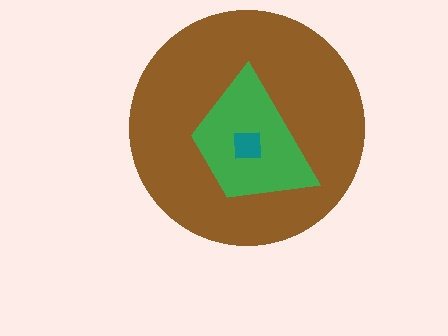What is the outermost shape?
The brown circle.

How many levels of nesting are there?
3.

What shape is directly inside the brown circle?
The green trapezoid.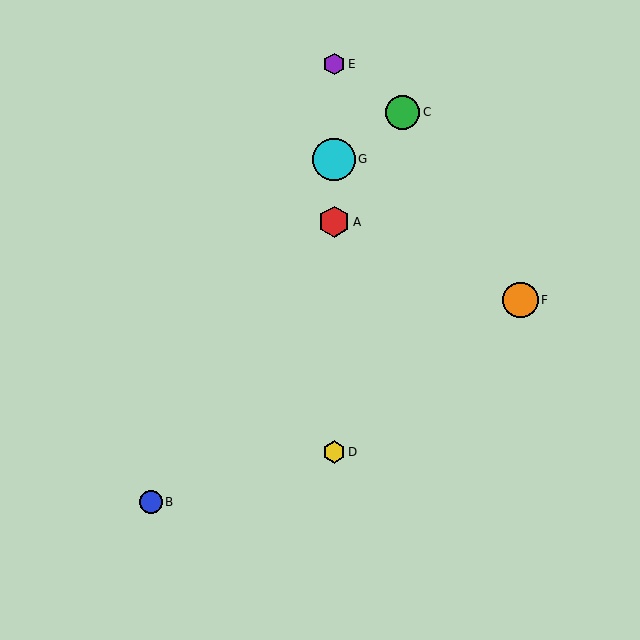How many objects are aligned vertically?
4 objects (A, D, E, G) are aligned vertically.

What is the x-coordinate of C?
Object C is at x≈403.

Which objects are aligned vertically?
Objects A, D, E, G are aligned vertically.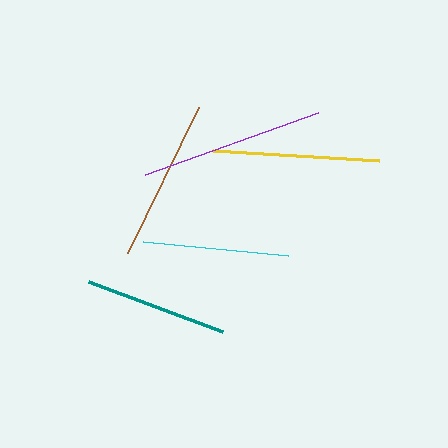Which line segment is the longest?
The purple line is the longest at approximately 184 pixels.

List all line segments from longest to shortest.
From longest to shortest: purple, yellow, brown, cyan, teal.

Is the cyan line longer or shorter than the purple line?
The purple line is longer than the cyan line.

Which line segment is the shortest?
The teal line is the shortest at approximately 143 pixels.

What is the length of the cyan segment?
The cyan segment is approximately 146 pixels long.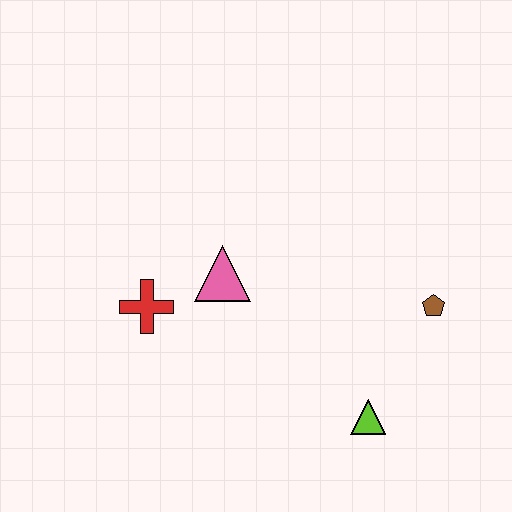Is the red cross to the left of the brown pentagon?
Yes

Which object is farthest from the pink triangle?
The brown pentagon is farthest from the pink triangle.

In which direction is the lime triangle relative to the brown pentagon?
The lime triangle is below the brown pentagon.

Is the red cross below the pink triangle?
Yes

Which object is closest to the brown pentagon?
The lime triangle is closest to the brown pentagon.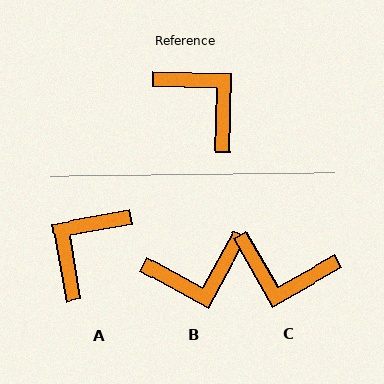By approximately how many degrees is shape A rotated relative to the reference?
Approximately 101 degrees counter-clockwise.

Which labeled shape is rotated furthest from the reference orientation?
C, about 149 degrees away.